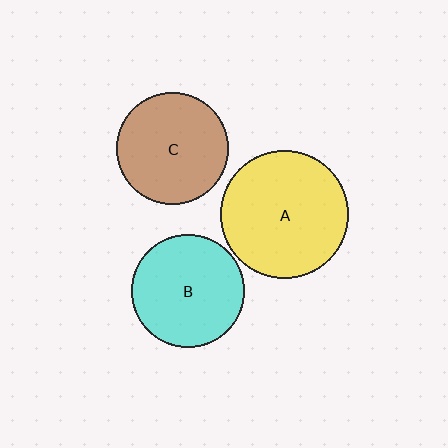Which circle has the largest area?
Circle A (yellow).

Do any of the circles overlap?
No, none of the circles overlap.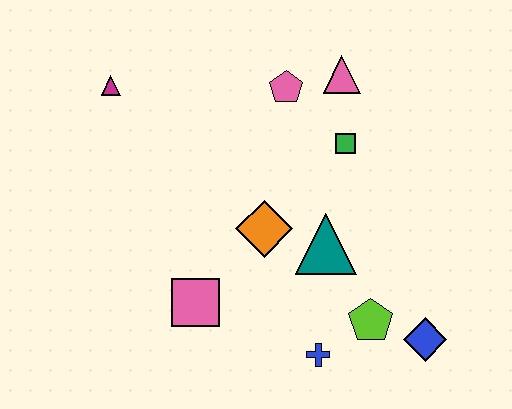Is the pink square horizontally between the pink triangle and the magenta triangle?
Yes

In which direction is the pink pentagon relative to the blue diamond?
The pink pentagon is above the blue diamond.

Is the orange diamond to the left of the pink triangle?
Yes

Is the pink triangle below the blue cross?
No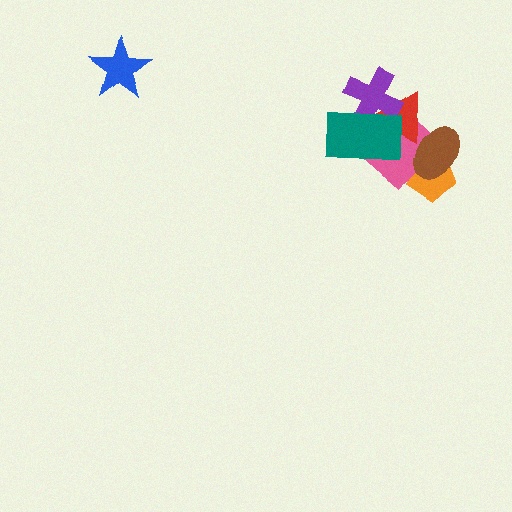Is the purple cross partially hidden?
Yes, it is partially covered by another shape.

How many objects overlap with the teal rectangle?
3 objects overlap with the teal rectangle.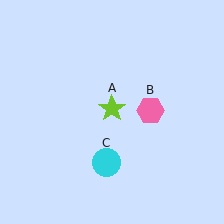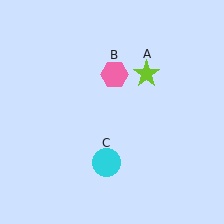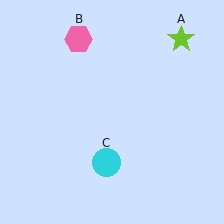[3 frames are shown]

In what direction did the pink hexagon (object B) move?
The pink hexagon (object B) moved up and to the left.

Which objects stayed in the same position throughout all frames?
Cyan circle (object C) remained stationary.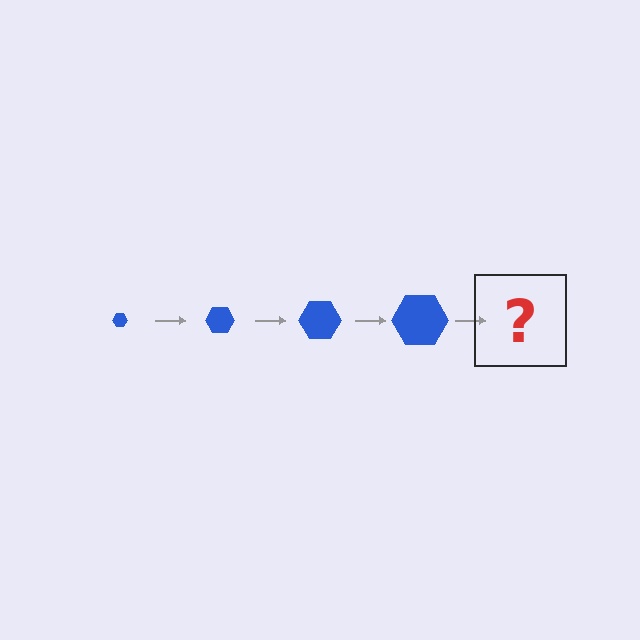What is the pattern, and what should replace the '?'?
The pattern is that the hexagon gets progressively larger each step. The '?' should be a blue hexagon, larger than the previous one.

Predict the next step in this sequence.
The next step is a blue hexagon, larger than the previous one.